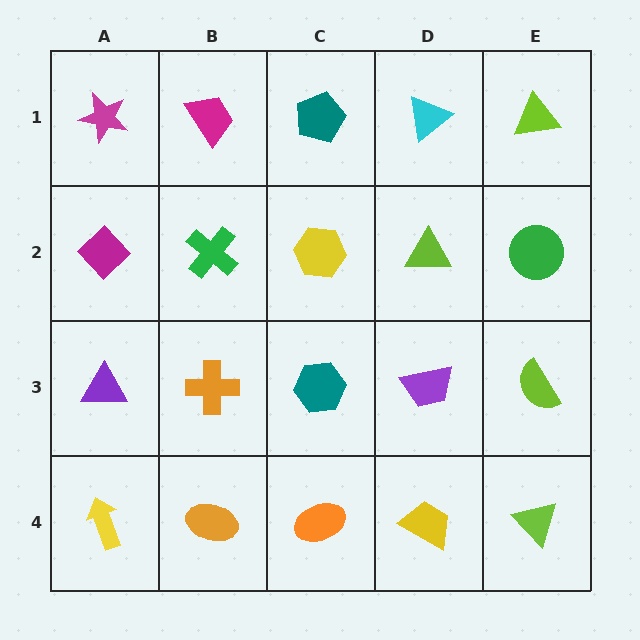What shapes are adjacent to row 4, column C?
A teal hexagon (row 3, column C), an orange ellipse (row 4, column B), a yellow trapezoid (row 4, column D).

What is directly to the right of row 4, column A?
An orange ellipse.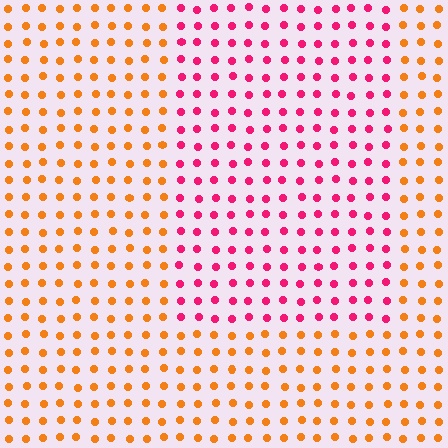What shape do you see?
I see a rectangle.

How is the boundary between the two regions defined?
The boundary is defined purely by a slight shift in hue (about 55 degrees). Spacing, size, and orientation are identical on both sides.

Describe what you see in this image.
The image is filled with small orange elements in a uniform arrangement. A rectangle-shaped region is visible where the elements are tinted to a slightly different hue, forming a subtle color boundary.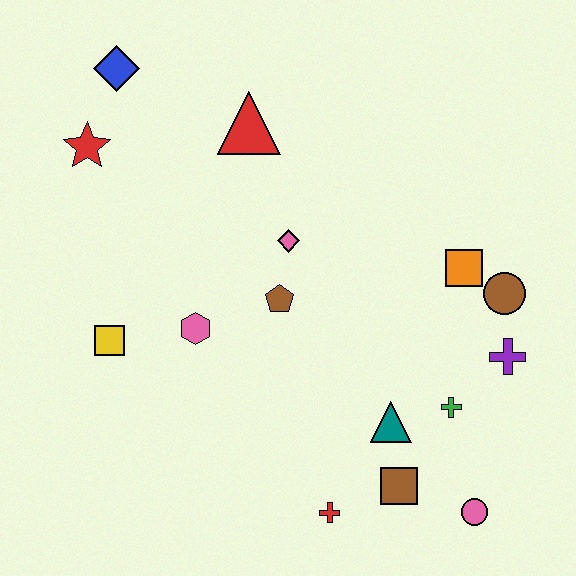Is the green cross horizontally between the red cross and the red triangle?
No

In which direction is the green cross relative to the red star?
The green cross is to the right of the red star.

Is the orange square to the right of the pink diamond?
Yes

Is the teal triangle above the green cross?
No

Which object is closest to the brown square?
The teal triangle is closest to the brown square.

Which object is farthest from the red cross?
The blue diamond is farthest from the red cross.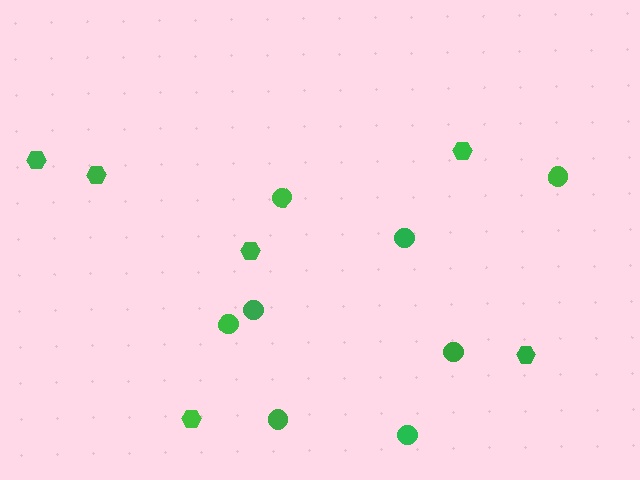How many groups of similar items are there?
There are 2 groups: one group of hexagons (6) and one group of circles (8).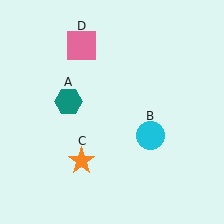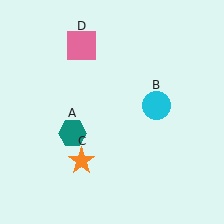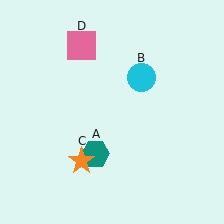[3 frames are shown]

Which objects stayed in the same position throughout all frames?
Orange star (object C) and pink square (object D) remained stationary.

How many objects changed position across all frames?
2 objects changed position: teal hexagon (object A), cyan circle (object B).